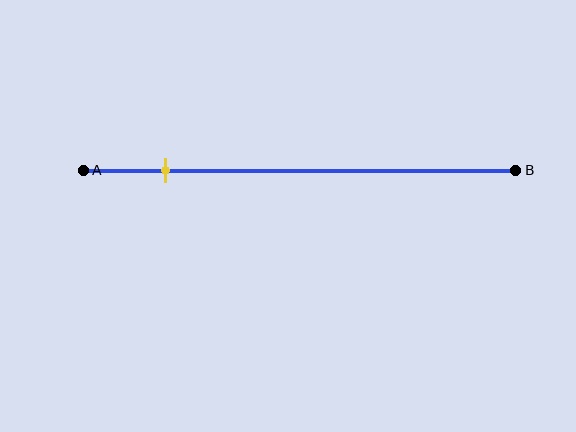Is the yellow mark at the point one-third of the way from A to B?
No, the mark is at about 20% from A, not at the 33% one-third point.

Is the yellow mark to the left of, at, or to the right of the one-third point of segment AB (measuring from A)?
The yellow mark is to the left of the one-third point of segment AB.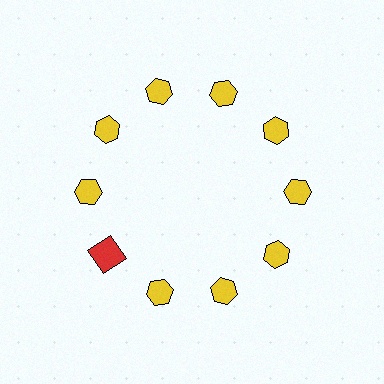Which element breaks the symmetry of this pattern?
The red square at roughly the 8 o'clock position breaks the symmetry. All other shapes are yellow hexagons.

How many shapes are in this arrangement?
There are 10 shapes arranged in a ring pattern.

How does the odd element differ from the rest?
It differs in both color (red instead of yellow) and shape (square instead of hexagon).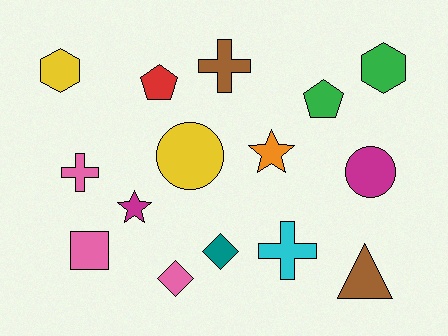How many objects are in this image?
There are 15 objects.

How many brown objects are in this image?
There are 2 brown objects.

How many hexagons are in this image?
There are 2 hexagons.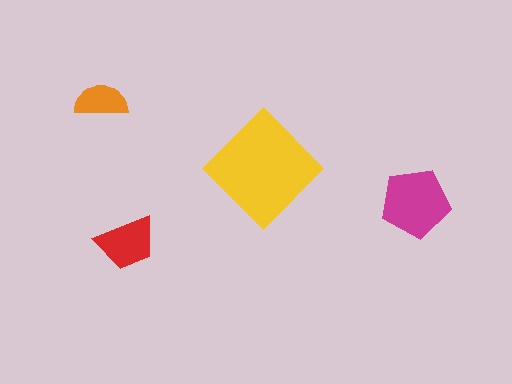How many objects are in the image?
There are 4 objects in the image.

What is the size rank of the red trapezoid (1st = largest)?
3rd.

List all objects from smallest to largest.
The orange semicircle, the red trapezoid, the magenta pentagon, the yellow diamond.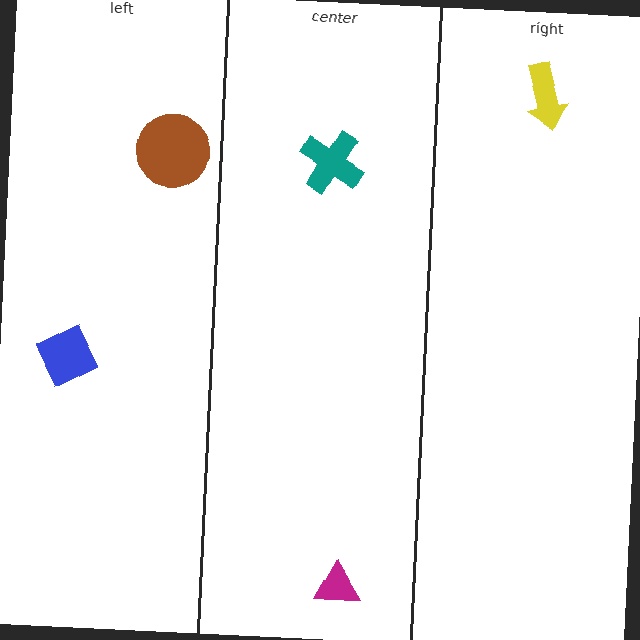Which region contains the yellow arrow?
The right region.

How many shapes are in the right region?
1.